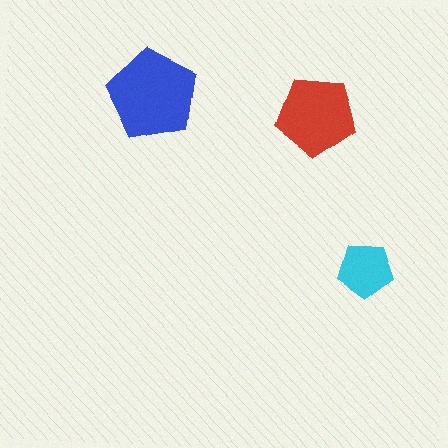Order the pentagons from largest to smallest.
the blue one, the red one, the cyan one.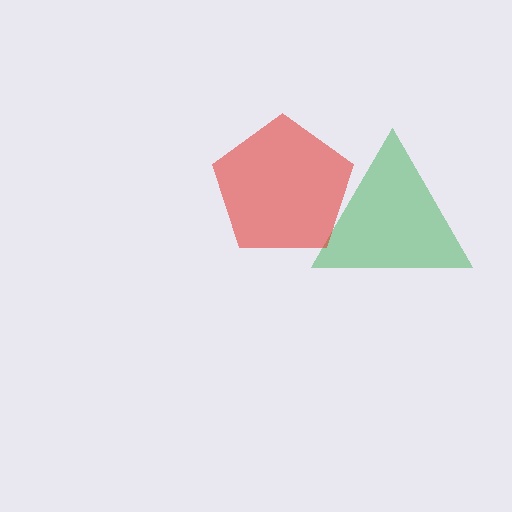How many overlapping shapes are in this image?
There are 2 overlapping shapes in the image.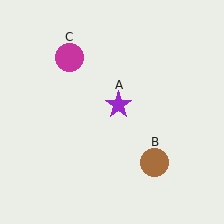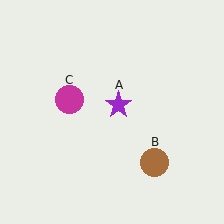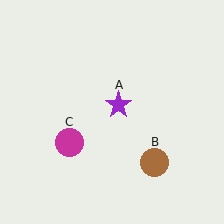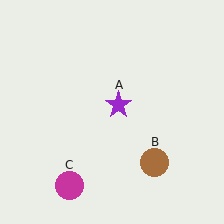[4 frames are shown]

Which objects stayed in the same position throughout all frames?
Purple star (object A) and brown circle (object B) remained stationary.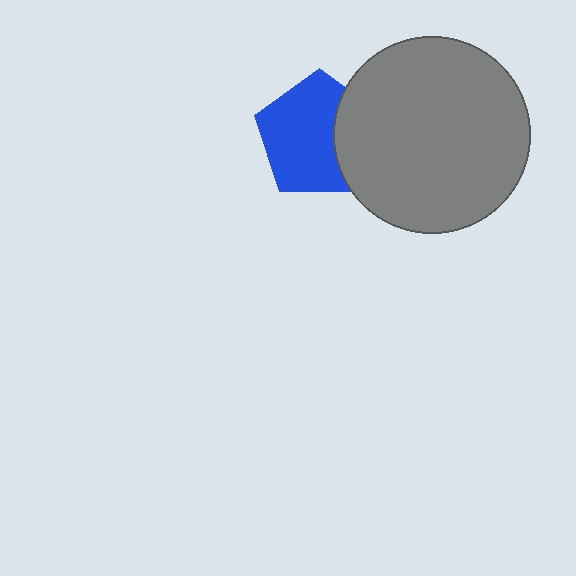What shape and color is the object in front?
The object in front is a gray circle.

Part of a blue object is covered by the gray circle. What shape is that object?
It is a pentagon.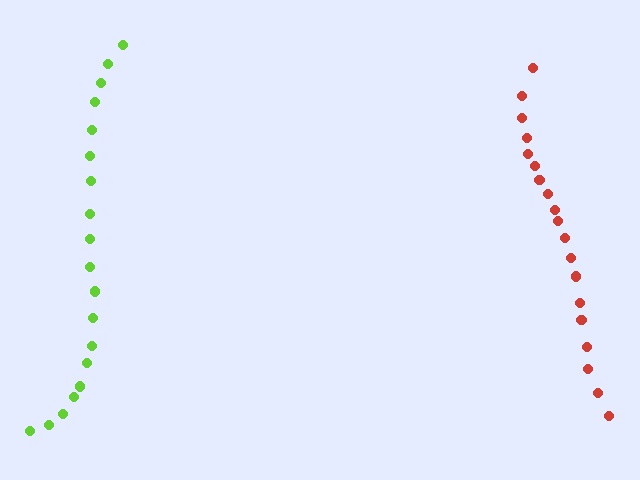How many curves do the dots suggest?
There are 2 distinct paths.